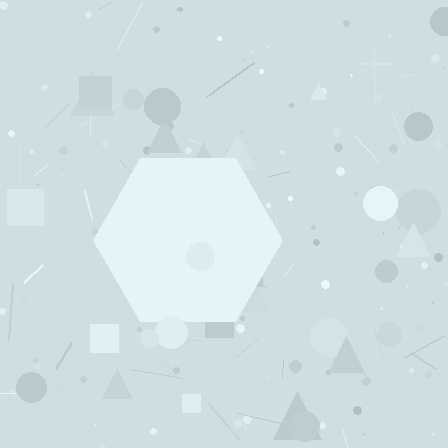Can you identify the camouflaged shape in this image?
The camouflaged shape is a hexagon.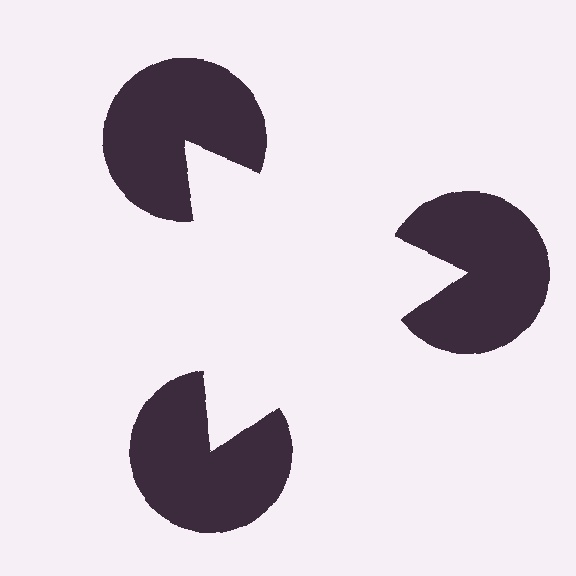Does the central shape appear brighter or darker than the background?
It typically appears slightly brighter than the background, even though no actual brightness change is drawn.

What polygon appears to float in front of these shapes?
An illusory triangle — its edges are inferred from the aligned wedge cuts in the pac-man discs, not physically drawn.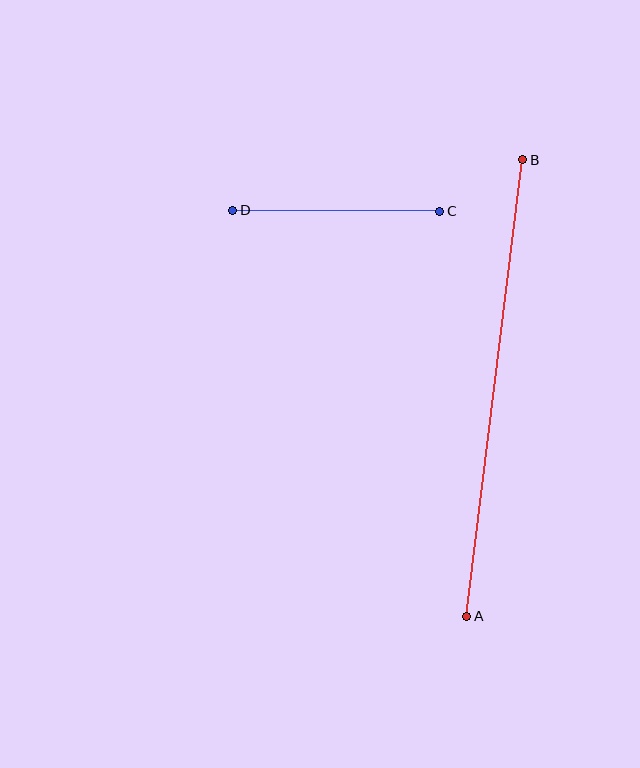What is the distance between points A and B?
The distance is approximately 460 pixels.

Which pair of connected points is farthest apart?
Points A and B are farthest apart.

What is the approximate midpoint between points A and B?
The midpoint is at approximately (495, 388) pixels.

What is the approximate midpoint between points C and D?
The midpoint is at approximately (336, 211) pixels.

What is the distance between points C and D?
The distance is approximately 207 pixels.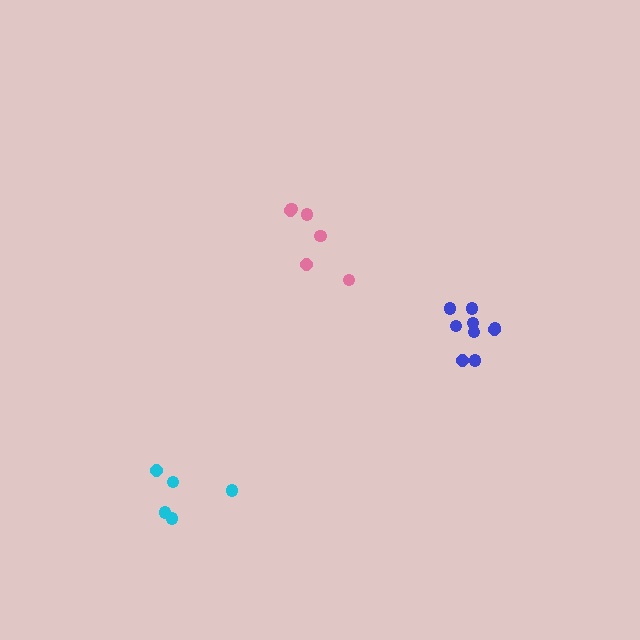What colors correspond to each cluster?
The clusters are colored: pink, cyan, blue.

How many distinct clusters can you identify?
There are 3 distinct clusters.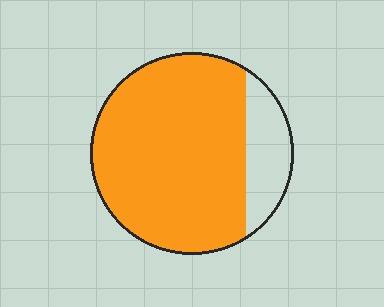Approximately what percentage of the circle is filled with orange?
Approximately 80%.